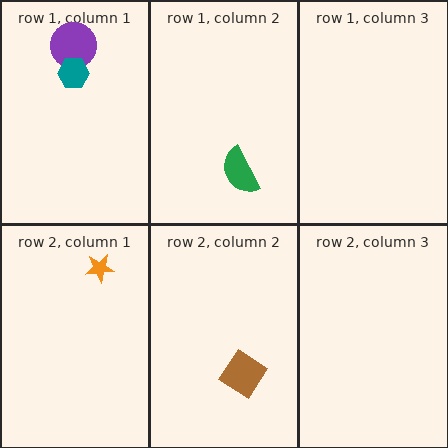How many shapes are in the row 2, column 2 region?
1.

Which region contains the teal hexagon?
The row 1, column 1 region.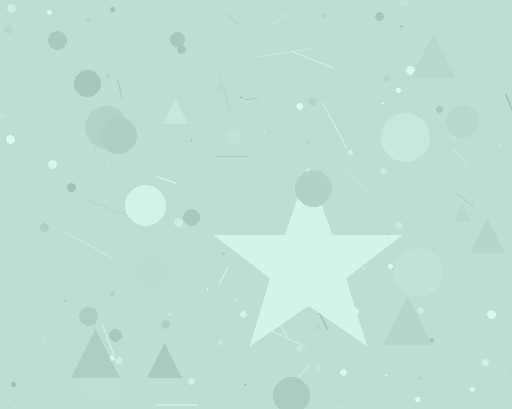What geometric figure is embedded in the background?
A star is embedded in the background.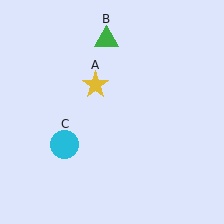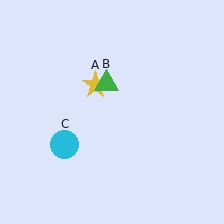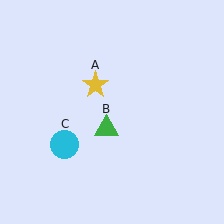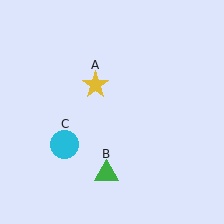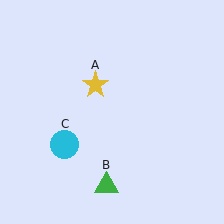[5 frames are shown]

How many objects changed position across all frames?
1 object changed position: green triangle (object B).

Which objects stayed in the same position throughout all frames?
Yellow star (object A) and cyan circle (object C) remained stationary.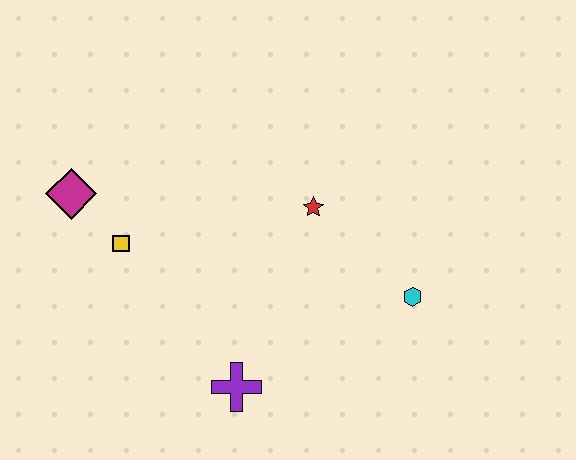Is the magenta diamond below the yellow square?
No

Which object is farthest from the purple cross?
The magenta diamond is farthest from the purple cross.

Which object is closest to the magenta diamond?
The yellow square is closest to the magenta diamond.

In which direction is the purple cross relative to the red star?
The purple cross is below the red star.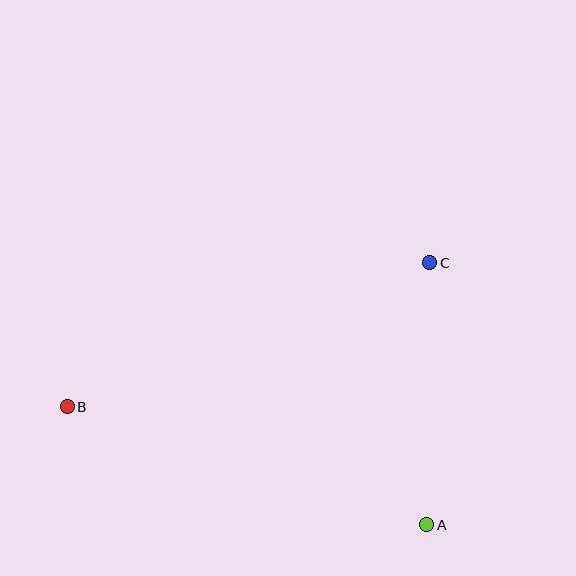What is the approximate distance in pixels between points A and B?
The distance between A and B is approximately 378 pixels.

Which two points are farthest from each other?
Points B and C are farthest from each other.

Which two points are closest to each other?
Points A and C are closest to each other.